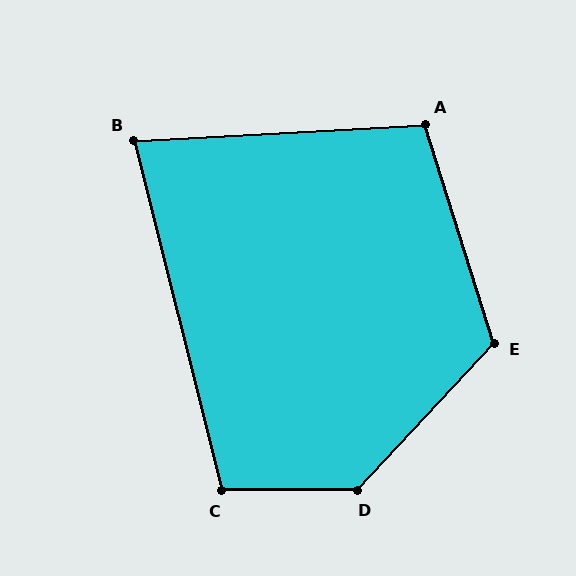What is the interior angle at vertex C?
Approximately 104 degrees (obtuse).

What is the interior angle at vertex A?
Approximately 104 degrees (obtuse).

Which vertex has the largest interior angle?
D, at approximately 133 degrees.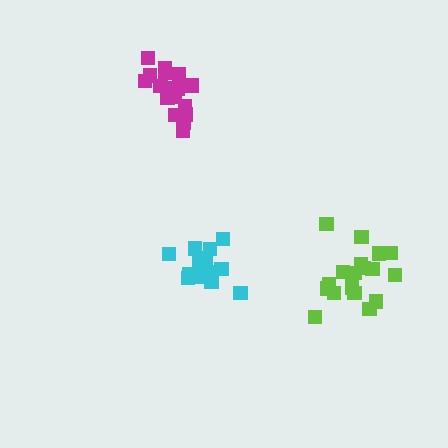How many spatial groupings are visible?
There are 3 spatial groupings.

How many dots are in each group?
Group 1: 18 dots, Group 2: 19 dots, Group 3: 15 dots (52 total).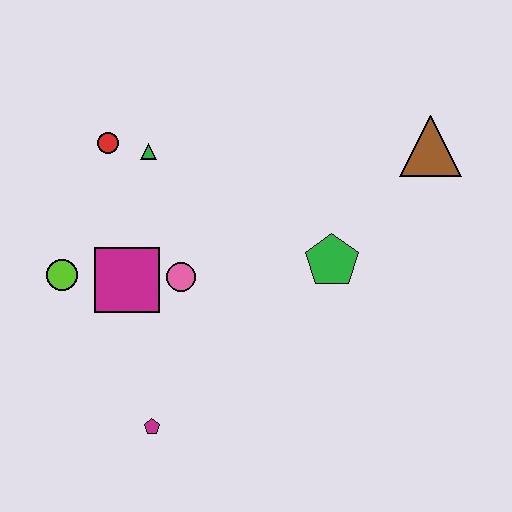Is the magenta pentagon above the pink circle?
No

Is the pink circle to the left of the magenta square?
No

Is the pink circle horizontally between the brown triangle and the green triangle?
Yes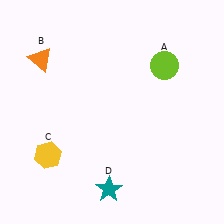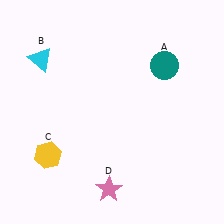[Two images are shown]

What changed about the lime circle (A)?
In Image 1, A is lime. In Image 2, it changed to teal.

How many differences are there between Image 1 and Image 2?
There are 3 differences between the two images.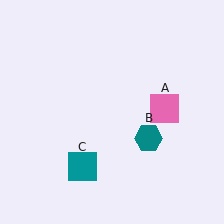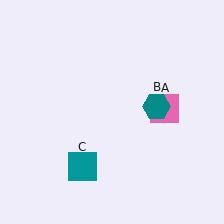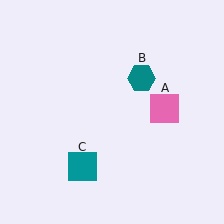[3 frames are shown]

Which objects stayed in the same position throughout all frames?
Pink square (object A) and teal square (object C) remained stationary.